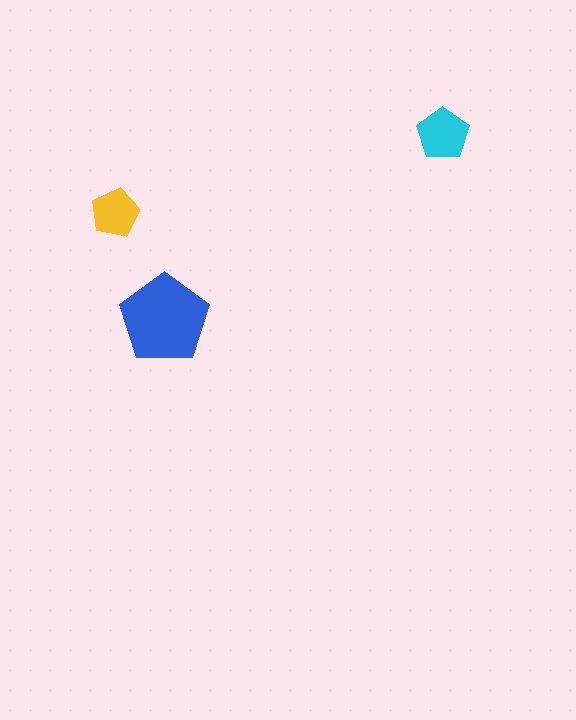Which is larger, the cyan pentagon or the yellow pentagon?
The cyan one.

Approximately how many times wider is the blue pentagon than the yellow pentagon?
About 2 times wider.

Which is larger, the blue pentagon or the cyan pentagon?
The blue one.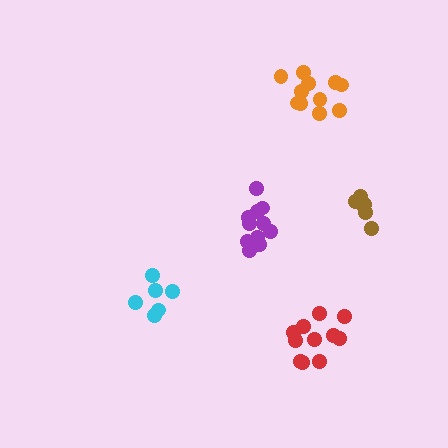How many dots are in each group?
Group 1: 12 dots, Group 2: 12 dots, Group 3: 6 dots, Group 4: 6 dots, Group 5: 11 dots (47 total).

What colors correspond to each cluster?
The clusters are colored: purple, red, cyan, brown, orange.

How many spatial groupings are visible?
There are 5 spatial groupings.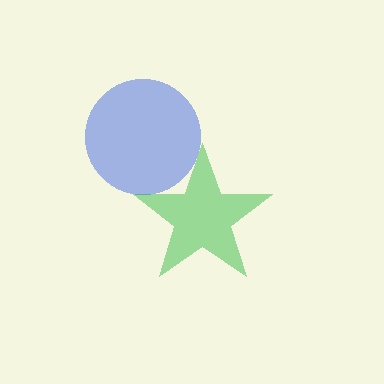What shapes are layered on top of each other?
The layered shapes are: a green star, a blue circle.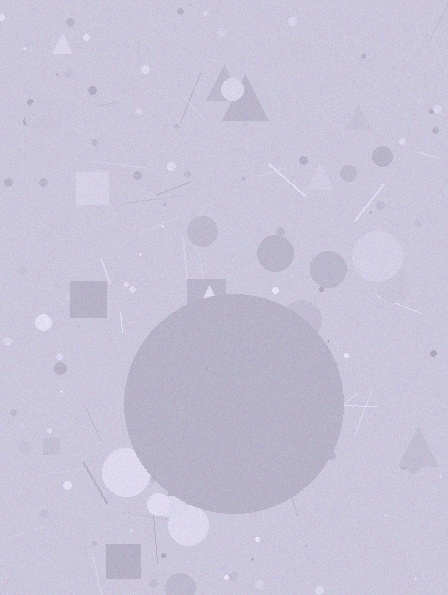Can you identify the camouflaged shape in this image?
The camouflaged shape is a circle.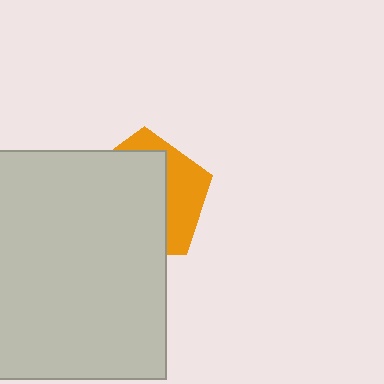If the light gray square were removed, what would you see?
You would see the complete orange pentagon.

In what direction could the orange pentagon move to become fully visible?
The orange pentagon could move toward the upper-right. That would shift it out from behind the light gray square entirely.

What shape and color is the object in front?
The object in front is a light gray square.